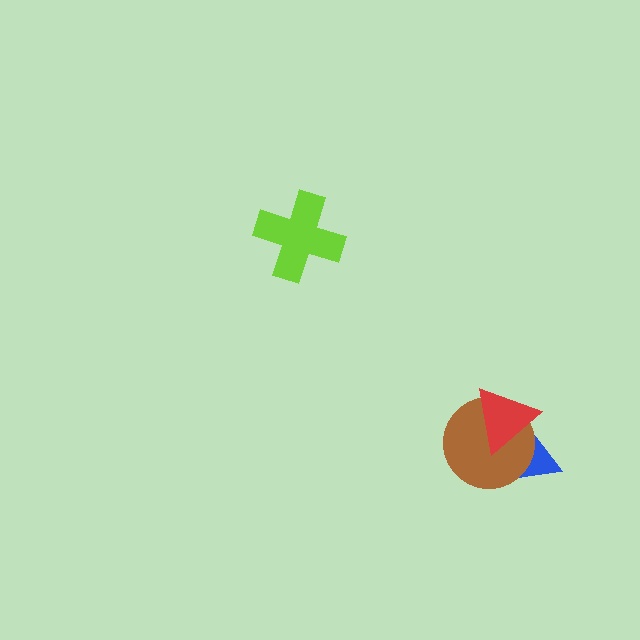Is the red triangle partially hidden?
No, no other shape covers it.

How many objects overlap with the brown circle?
2 objects overlap with the brown circle.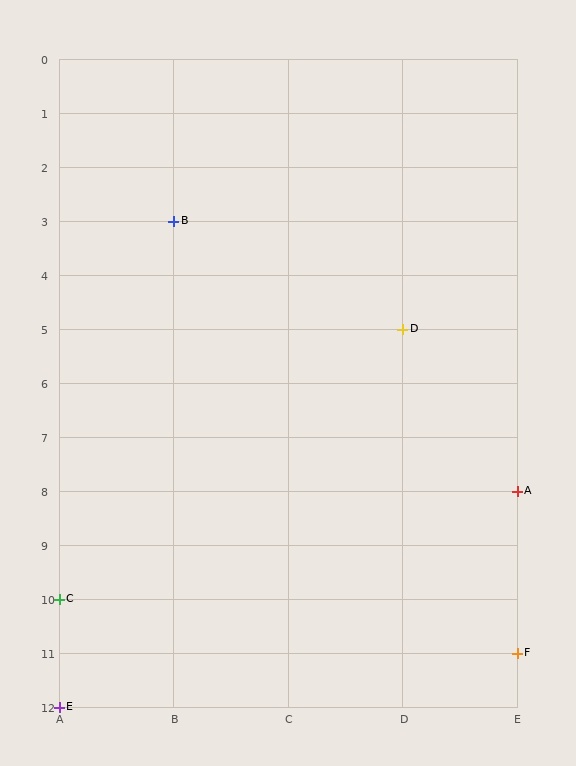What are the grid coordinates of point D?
Point D is at grid coordinates (D, 5).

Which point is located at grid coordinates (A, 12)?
Point E is at (A, 12).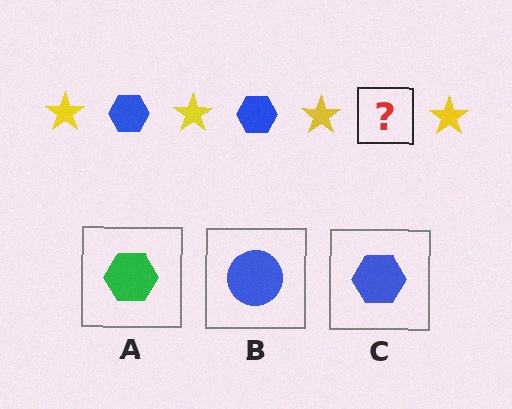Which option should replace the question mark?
Option C.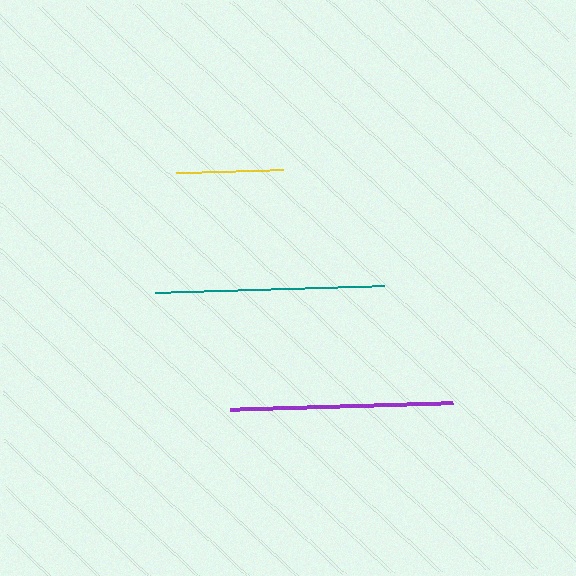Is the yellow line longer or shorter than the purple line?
The purple line is longer than the yellow line.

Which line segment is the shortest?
The yellow line is the shortest at approximately 107 pixels.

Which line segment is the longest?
The teal line is the longest at approximately 229 pixels.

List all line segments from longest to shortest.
From longest to shortest: teal, purple, yellow.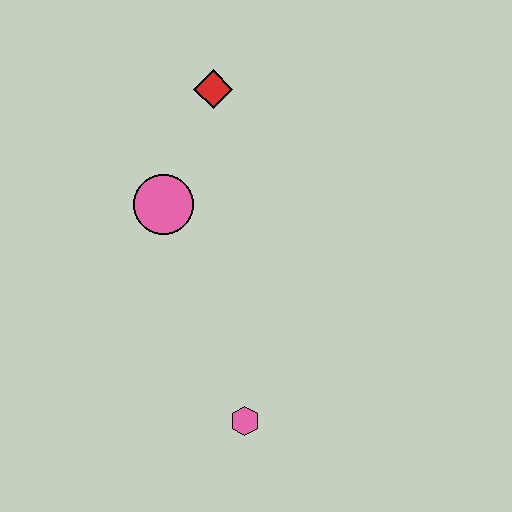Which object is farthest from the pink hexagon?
The red diamond is farthest from the pink hexagon.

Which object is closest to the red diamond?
The pink circle is closest to the red diamond.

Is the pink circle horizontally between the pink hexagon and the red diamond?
No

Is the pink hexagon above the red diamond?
No